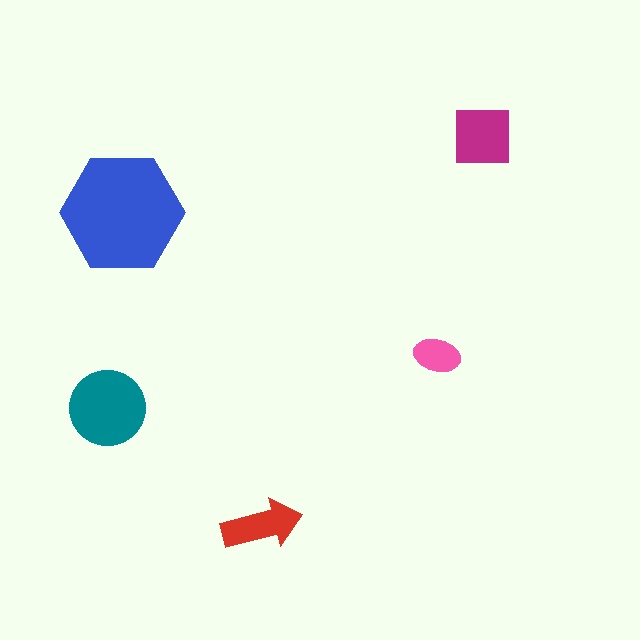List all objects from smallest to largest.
The pink ellipse, the red arrow, the magenta square, the teal circle, the blue hexagon.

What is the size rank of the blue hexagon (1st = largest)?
1st.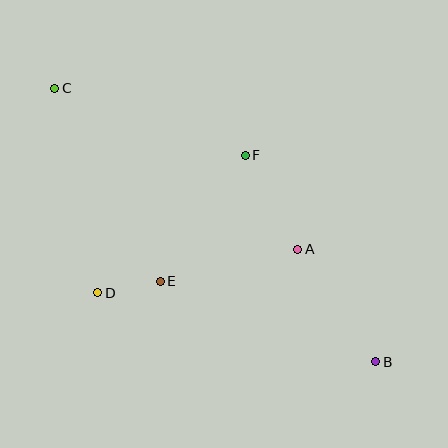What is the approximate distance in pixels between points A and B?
The distance between A and B is approximately 137 pixels.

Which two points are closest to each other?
Points D and E are closest to each other.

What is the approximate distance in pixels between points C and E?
The distance between C and E is approximately 220 pixels.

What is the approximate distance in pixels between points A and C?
The distance between A and C is approximately 291 pixels.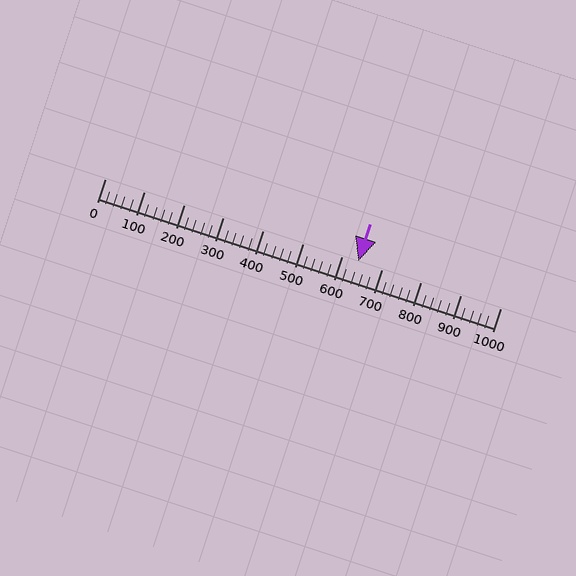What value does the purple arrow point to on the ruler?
The purple arrow points to approximately 640.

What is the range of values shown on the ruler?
The ruler shows values from 0 to 1000.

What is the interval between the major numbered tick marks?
The major tick marks are spaced 100 units apart.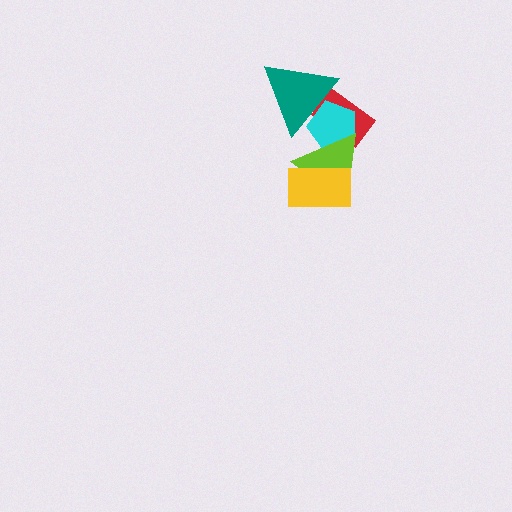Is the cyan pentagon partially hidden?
Yes, it is partially covered by another shape.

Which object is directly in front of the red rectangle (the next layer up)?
The cyan pentagon is directly in front of the red rectangle.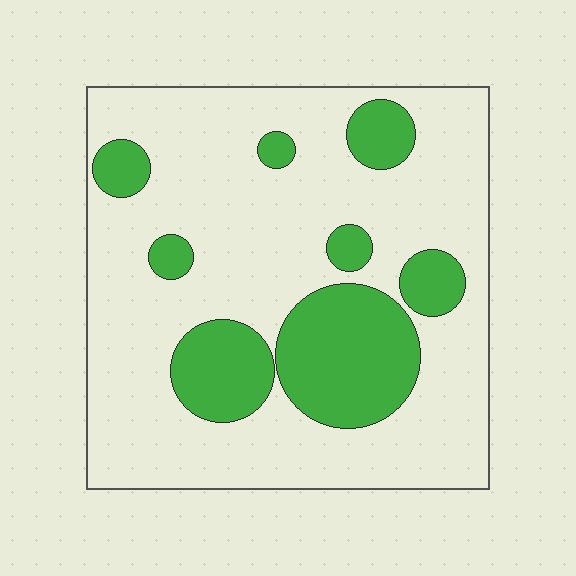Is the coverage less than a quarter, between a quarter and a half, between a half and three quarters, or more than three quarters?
Less than a quarter.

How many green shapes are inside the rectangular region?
8.